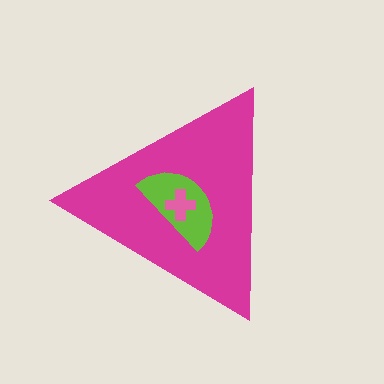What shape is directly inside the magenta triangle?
The lime semicircle.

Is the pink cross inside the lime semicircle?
Yes.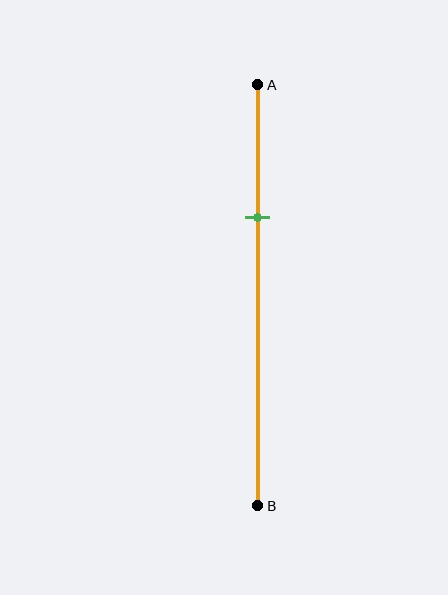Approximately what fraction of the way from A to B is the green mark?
The green mark is approximately 30% of the way from A to B.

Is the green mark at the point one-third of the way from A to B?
Yes, the mark is approximately at the one-third point.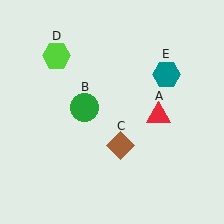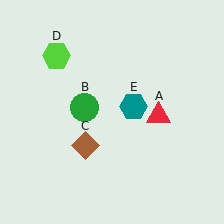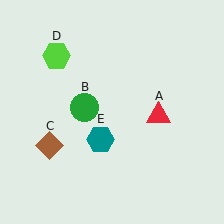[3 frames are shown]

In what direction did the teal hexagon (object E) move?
The teal hexagon (object E) moved down and to the left.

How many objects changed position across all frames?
2 objects changed position: brown diamond (object C), teal hexagon (object E).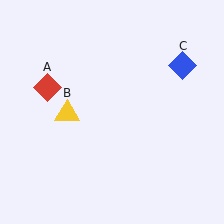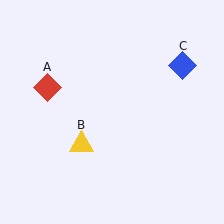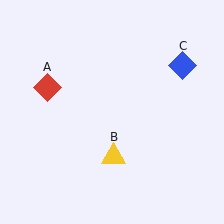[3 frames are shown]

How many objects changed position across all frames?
1 object changed position: yellow triangle (object B).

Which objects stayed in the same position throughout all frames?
Red diamond (object A) and blue diamond (object C) remained stationary.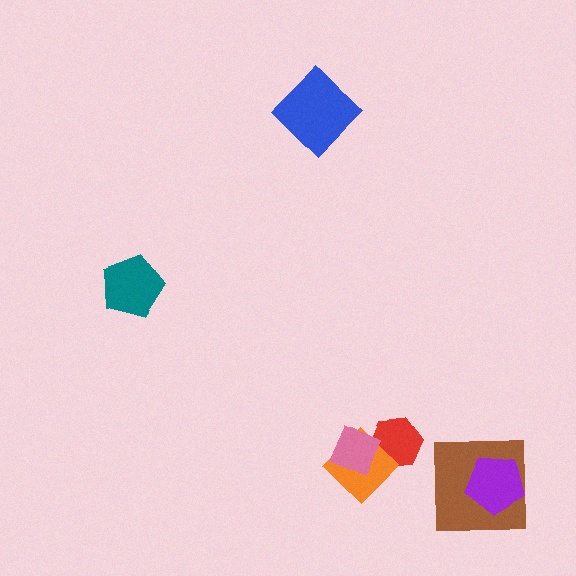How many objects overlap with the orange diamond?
2 objects overlap with the orange diamond.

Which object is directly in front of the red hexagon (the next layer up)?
The orange diamond is directly in front of the red hexagon.